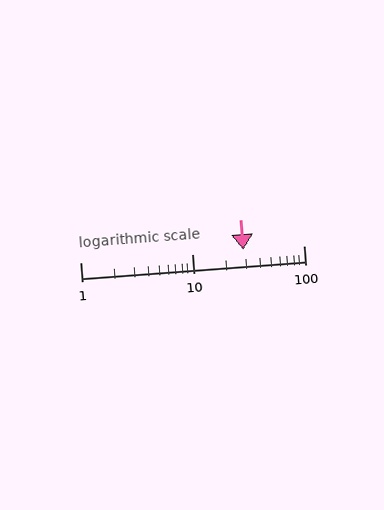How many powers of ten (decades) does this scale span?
The scale spans 2 decades, from 1 to 100.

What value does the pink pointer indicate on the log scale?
The pointer indicates approximately 29.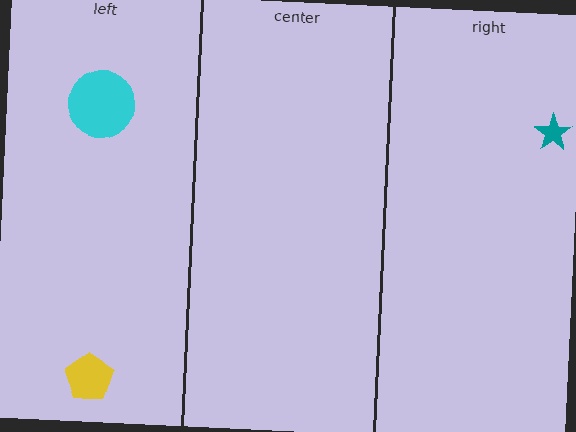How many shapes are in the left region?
2.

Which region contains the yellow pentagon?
The left region.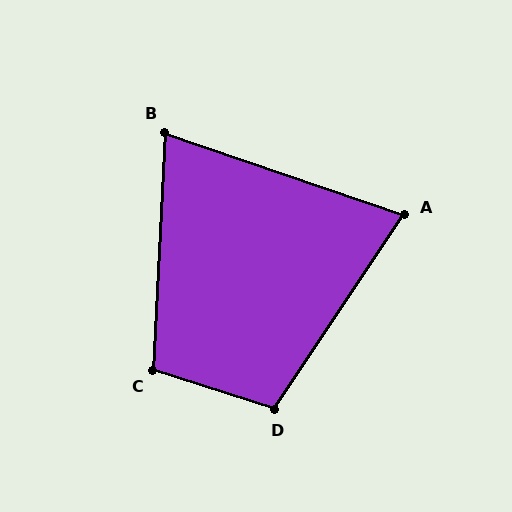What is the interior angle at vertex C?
Approximately 105 degrees (obtuse).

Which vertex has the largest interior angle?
D, at approximately 106 degrees.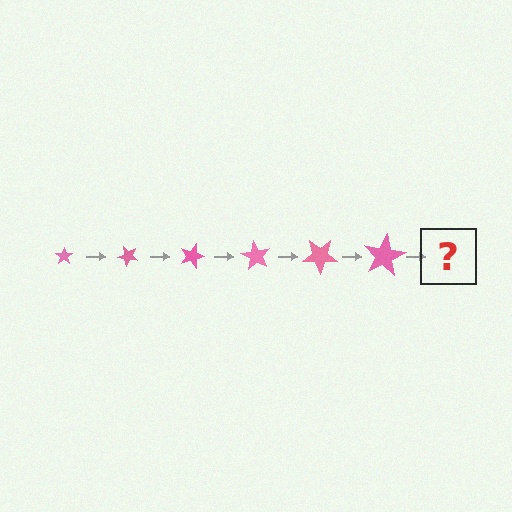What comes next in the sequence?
The next element should be a star, larger than the previous one and rotated 270 degrees from the start.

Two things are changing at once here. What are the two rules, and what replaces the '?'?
The two rules are that the star grows larger each step and it rotates 45 degrees each step. The '?' should be a star, larger than the previous one and rotated 270 degrees from the start.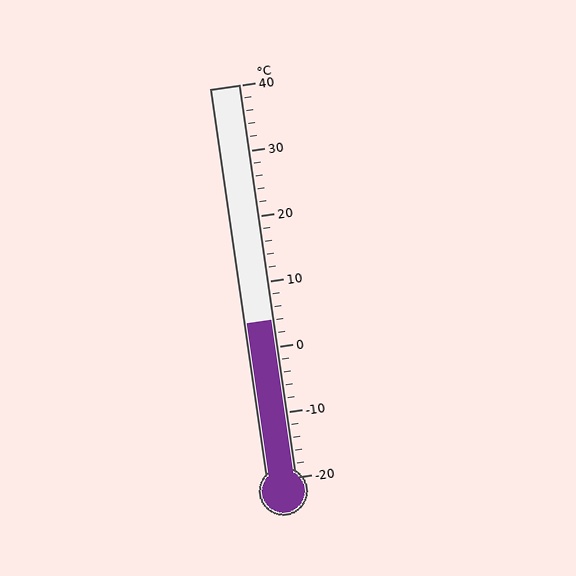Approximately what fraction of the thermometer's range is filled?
The thermometer is filled to approximately 40% of its range.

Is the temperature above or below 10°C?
The temperature is below 10°C.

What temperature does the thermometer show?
The thermometer shows approximately 4°C.